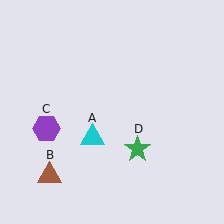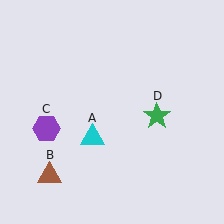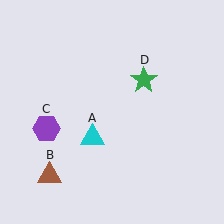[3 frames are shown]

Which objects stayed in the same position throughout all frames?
Cyan triangle (object A) and brown triangle (object B) and purple hexagon (object C) remained stationary.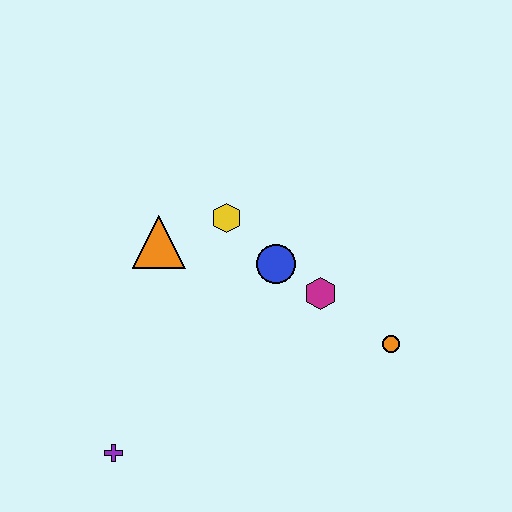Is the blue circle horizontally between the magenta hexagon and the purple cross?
Yes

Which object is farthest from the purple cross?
The orange circle is farthest from the purple cross.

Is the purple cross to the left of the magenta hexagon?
Yes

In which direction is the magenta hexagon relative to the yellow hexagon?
The magenta hexagon is to the right of the yellow hexagon.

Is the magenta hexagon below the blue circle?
Yes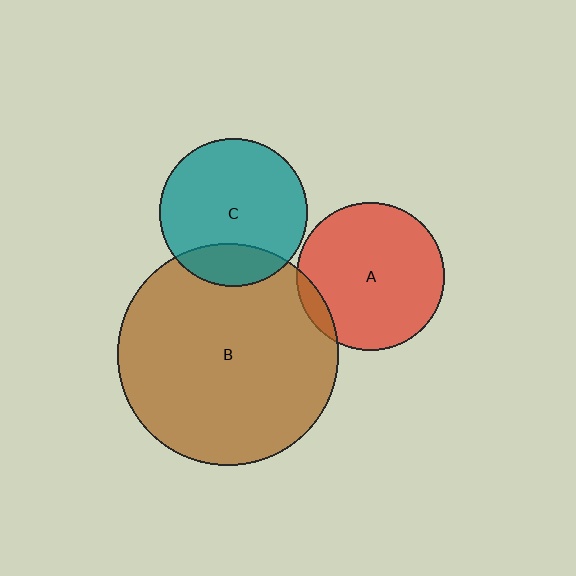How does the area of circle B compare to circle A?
Approximately 2.2 times.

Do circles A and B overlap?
Yes.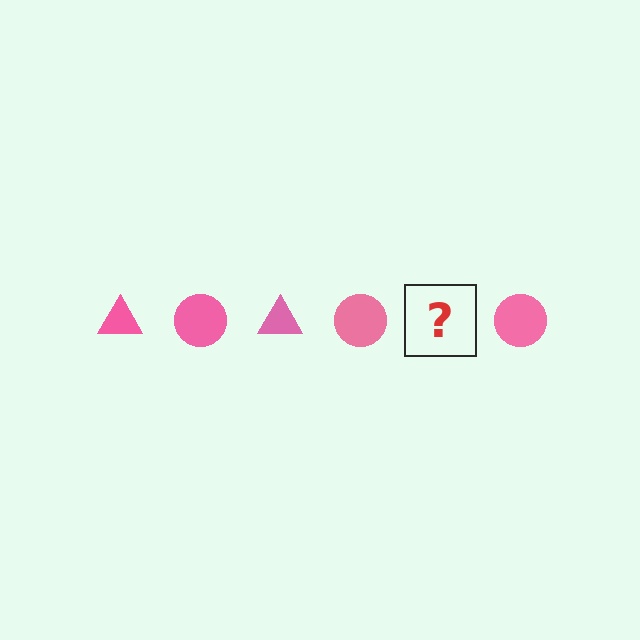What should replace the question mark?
The question mark should be replaced with a pink triangle.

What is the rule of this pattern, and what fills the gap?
The rule is that the pattern cycles through triangle, circle shapes in pink. The gap should be filled with a pink triangle.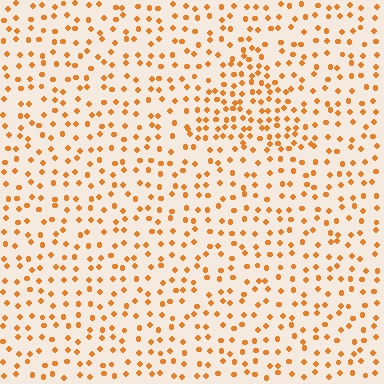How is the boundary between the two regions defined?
The boundary is defined by a change in element density (approximately 1.8x ratio). All elements are the same color, size, and shape.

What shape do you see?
I see a triangle.